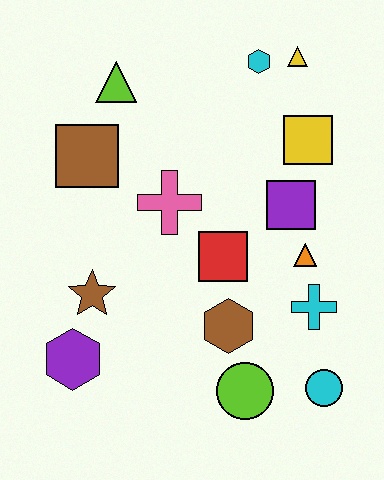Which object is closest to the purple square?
The orange triangle is closest to the purple square.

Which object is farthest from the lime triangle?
The cyan circle is farthest from the lime triangle.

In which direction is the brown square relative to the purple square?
The brown square is to the left of the purple square.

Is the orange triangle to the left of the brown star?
No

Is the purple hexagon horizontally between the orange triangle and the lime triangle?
No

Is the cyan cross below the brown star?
Yes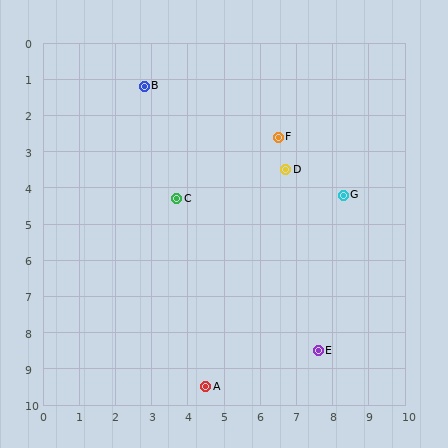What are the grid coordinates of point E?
Point E is at approximately (7.6, 8.5).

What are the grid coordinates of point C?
Point C is at approximately (3.7, 4.3).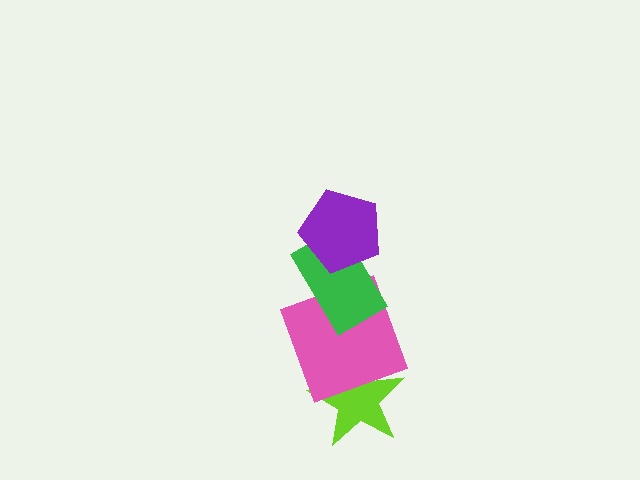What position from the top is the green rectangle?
The green rectangle is 2nd from the top.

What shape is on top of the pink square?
The green rectangle is on top of the pink square.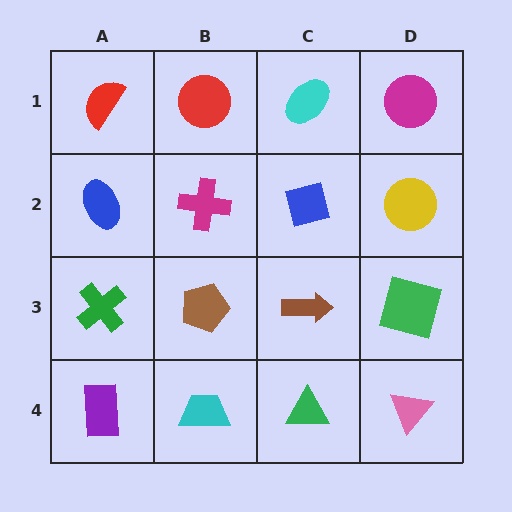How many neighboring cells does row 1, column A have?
2.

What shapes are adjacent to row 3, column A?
A blue ellipse (row 2, column A), a purple rectangle (row 4, column A), a brown pentagon (row 3, column B).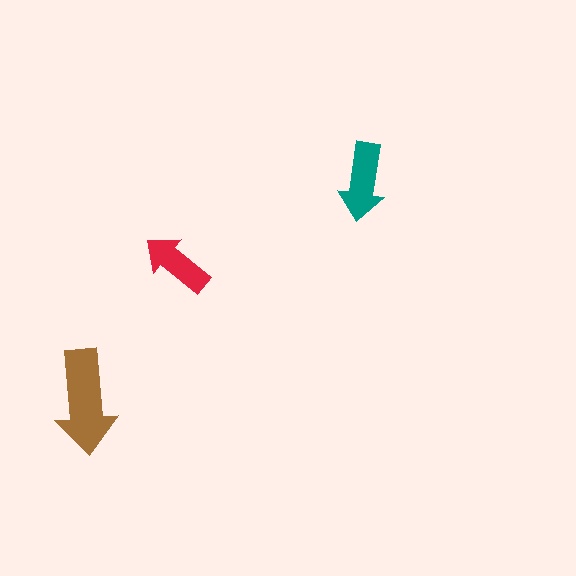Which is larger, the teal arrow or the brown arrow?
The brown one.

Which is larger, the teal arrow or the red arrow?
The teal one.